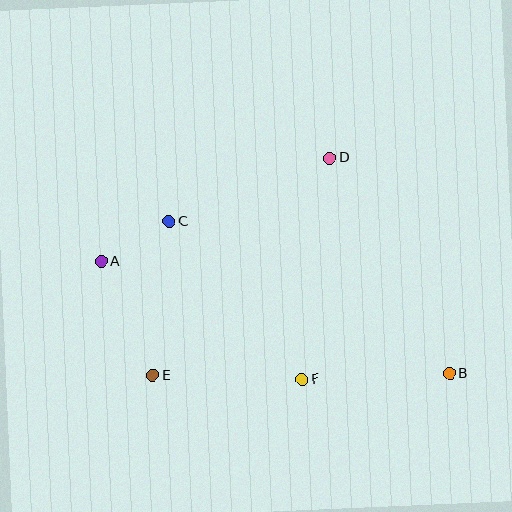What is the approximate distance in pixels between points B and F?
The distance between B and F is approximately 148 pixels.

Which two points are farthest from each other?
Points A and B are farthest from each other.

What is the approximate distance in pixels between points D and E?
The distance between D and E is approximately 280 pixels.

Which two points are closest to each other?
Points A and C are closest to each other.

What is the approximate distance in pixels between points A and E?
The distance between A and E is approximately 125 pixels.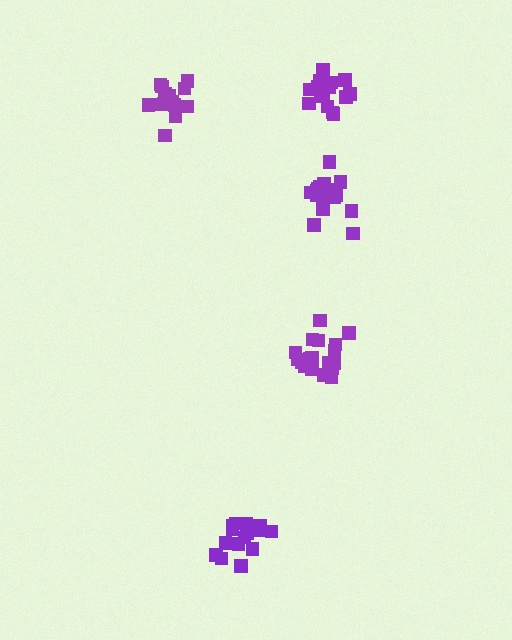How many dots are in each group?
Group 1: 20 dots, Group 2: 16 dots, Group 3: 16 dots, Group 4: 15 dots, Group 5: 14 dots (81 total).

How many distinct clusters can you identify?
There are 5 distinct clusters.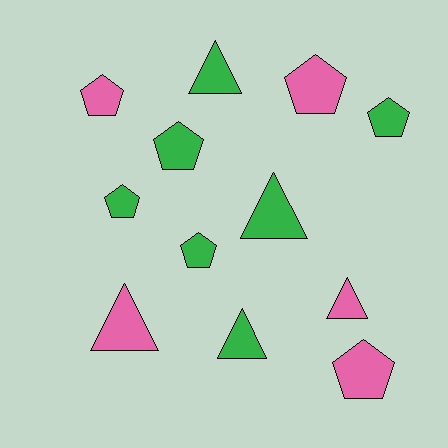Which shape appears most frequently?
Pentagon, with 7 objects.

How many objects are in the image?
There are 12 objects.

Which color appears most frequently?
Green, with 7 objects.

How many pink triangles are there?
There are 2 pink triangles.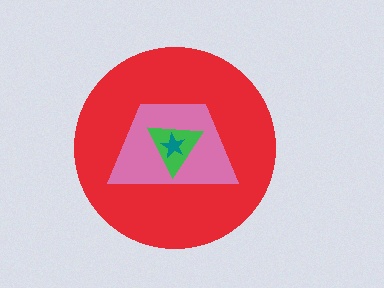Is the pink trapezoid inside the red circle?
Yes.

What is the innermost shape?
The teal star.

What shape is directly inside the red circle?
The pink trapezoid.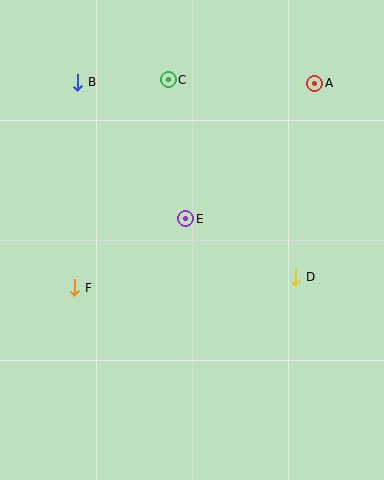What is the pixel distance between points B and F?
The distance between B and F is 205 pixels.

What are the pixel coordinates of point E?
Point E is at (185, 219).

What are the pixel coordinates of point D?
Point D is at (296, 277).